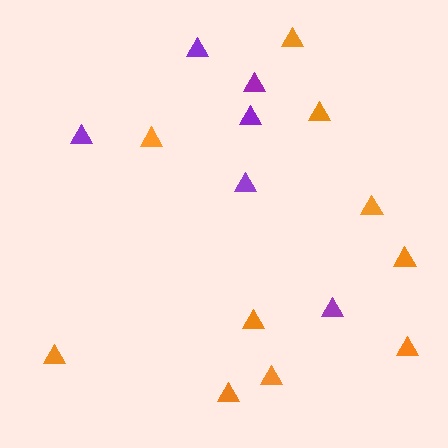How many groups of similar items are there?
There are 2 groups: one group of purple triangles (6) and one group of orange triangles (10).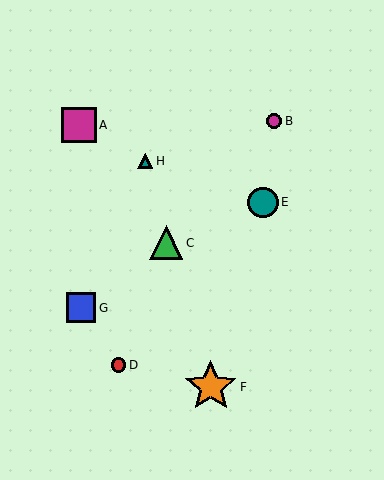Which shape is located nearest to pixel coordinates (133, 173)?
The teal triangle (labeled H) at (145, 161) is nearest to that location.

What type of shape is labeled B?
Shape B is a magenta circle.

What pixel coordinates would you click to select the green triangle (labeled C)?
Click at (166, 243) to select the green triangle C.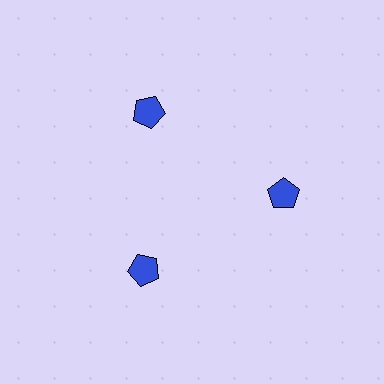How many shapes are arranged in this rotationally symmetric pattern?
There are 3 shapes, arranged in 3 groups of 1.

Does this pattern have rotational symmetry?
Yes, this pattern has 3-fold rotational symmetry. It looks the same after rotating 120 degrees around the center.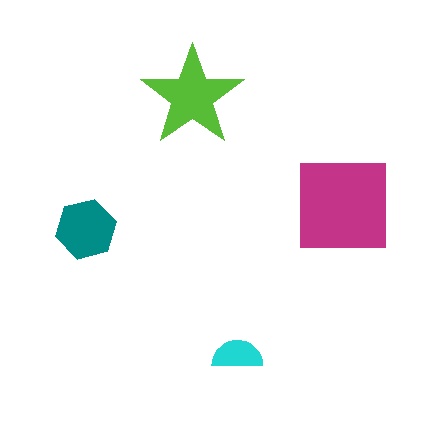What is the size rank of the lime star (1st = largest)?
2nd.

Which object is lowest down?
The cyan semicircle is bottommost.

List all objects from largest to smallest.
The magenta square, the lime star, the teal hexagon, the cyan semicircle.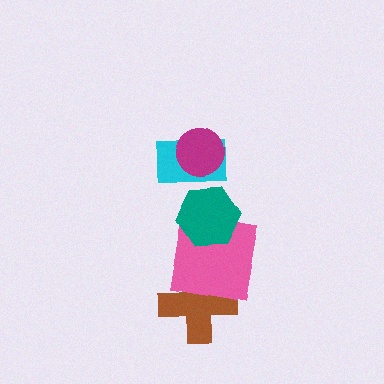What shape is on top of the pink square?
The teal hexagon is on top of the pink square.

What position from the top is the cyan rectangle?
The cyan rectangle is 2nd from the top.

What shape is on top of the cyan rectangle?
The magenta circle is on top of the cyan rectangle.